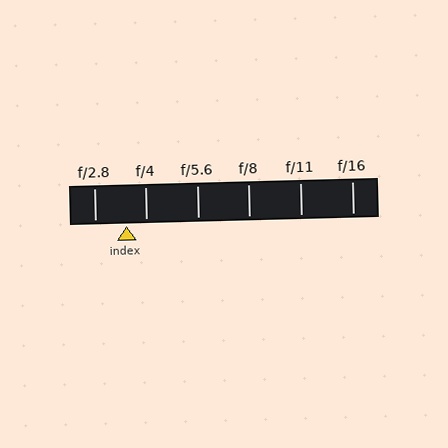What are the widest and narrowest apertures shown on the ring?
The widest aperture shown is f/2.8 and the narrowest is f/16.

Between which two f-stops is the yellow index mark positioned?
The index mark is between f/2.8 and f/4.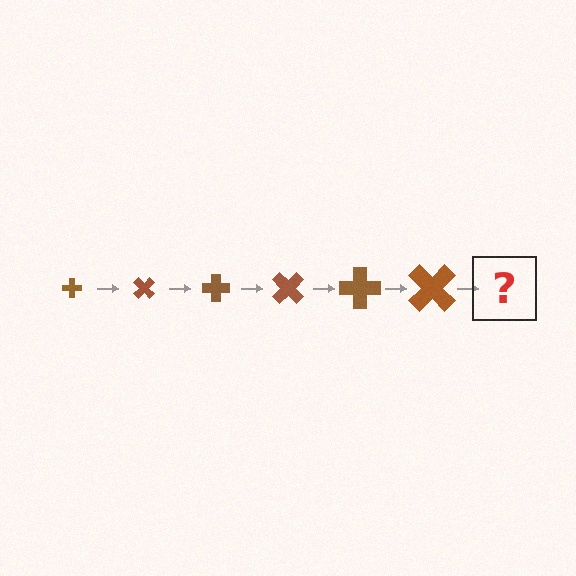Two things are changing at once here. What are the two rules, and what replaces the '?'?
The two rules are that the cross grows larger each step and it rotates 45 degrees each step. The '?' should be a cross, larger than the previous one and rotated 270 degrees from the start.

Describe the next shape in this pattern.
It should be a cross, larger than the previous one and rotated 270 degrees from the start.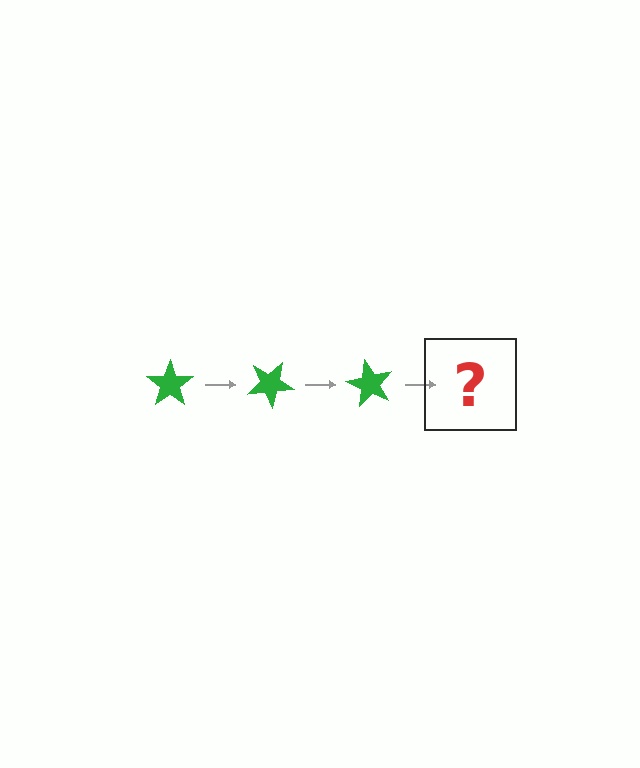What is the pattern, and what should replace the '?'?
The pattern is that the star rotates 30 degrees each step. The '?' should be a green star rotated 90 degrees.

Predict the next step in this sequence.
The next step is a green star rotated 90 degrees.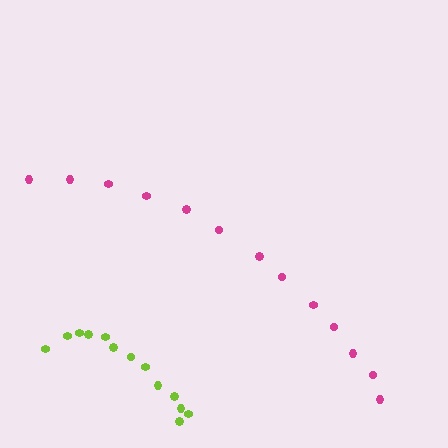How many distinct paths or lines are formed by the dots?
There are 2 distinct paths.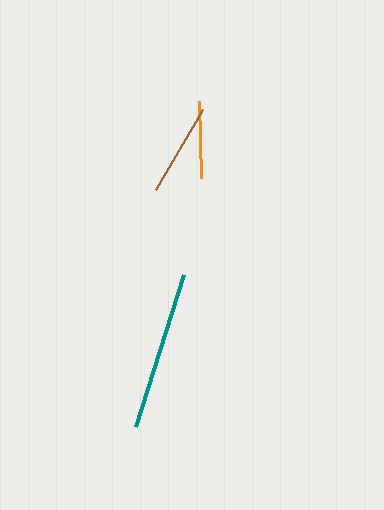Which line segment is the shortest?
The orange line is the shortest at approximately 78 pixels.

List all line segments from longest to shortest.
From longest to shortest: teal, brown, orange.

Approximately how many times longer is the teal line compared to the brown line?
The teal line is approximately 1.7 times the length of the brown line.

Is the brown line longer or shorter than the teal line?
The teal line is longer than the brown line.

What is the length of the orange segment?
The orange segment is approximately 78 pixels long.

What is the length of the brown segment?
The brown segment is approximately 93 pixels long.